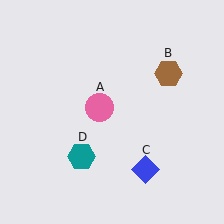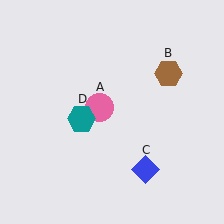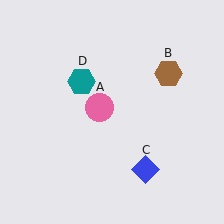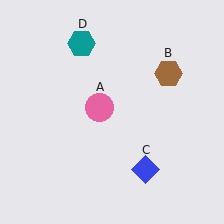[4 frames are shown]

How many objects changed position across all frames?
1 object changed position: teal hexagon (object D).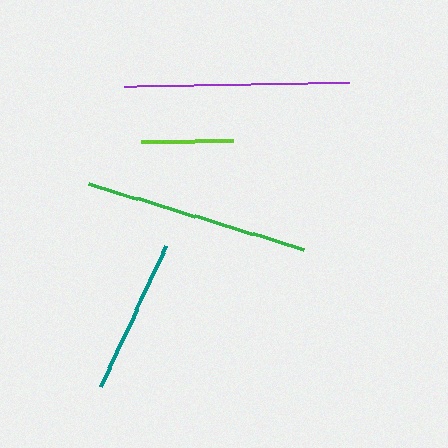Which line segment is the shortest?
The lime line is the shortest at approximately 92 pixels.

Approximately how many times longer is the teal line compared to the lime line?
The teal line is approximately 1.7 times the length of the lime line.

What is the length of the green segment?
The green segment is approximately 225 pixels long.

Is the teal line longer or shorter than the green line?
The green line is longer than the teal line.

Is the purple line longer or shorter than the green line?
The purple line is longer than the green line.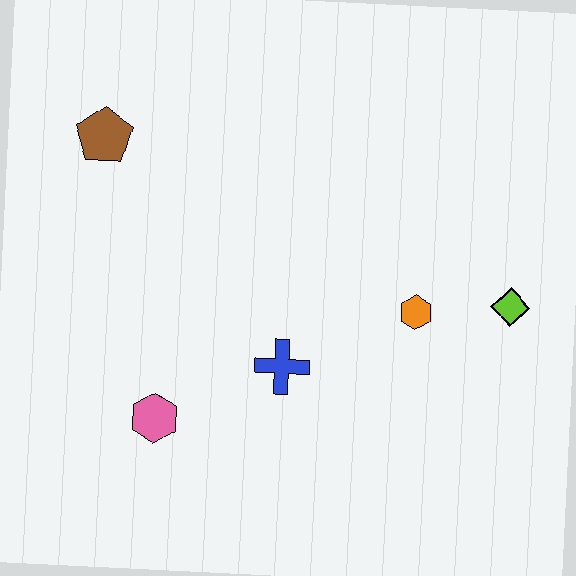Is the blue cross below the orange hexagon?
Yes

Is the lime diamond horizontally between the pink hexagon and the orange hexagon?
No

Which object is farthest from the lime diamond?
The brown pentagon is farthest from the lime diamond.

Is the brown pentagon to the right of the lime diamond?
No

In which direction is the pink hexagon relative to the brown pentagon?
The pink hexagon is below the brown pentagon.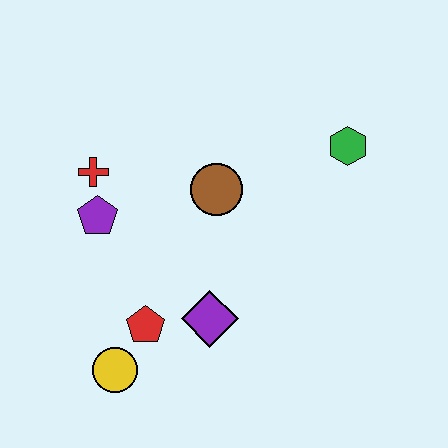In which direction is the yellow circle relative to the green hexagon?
The yellow circle is to the left of the green hexagon.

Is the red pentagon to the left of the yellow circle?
No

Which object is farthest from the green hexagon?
The yellow circle is farthest from the green hexagon.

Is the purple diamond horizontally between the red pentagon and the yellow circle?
No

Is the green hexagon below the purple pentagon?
No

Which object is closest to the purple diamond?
The red pentagon is closest to the purple diamond.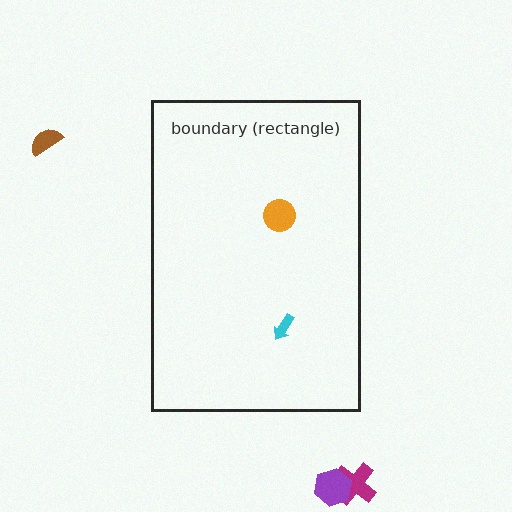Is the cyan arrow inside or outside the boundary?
Inside.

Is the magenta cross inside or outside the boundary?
Outside.